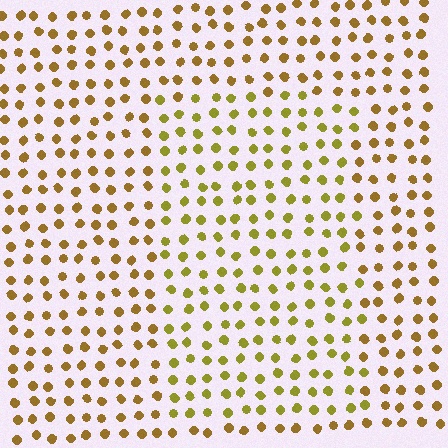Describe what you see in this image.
The image is filled with small brown elements in a uniform arrangement. A rectangle-shaped region is visible where the elements are tinted to a slightly different hue, forming a subtle color boundary.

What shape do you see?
I see a rectangle.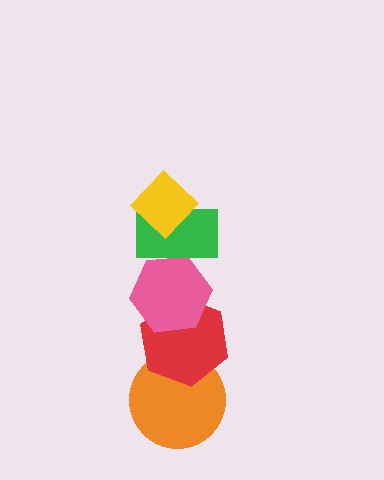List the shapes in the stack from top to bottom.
From top to bottom: the yellow diamond, the green rectangle, the pink hexagon, the red hexagon, the orange circle.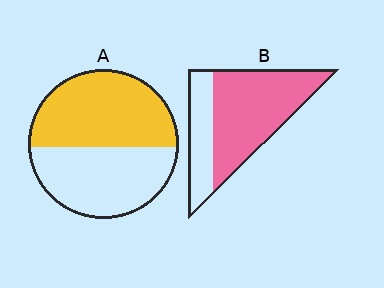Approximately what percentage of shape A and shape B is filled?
A is approximately 55% and B is approximately 70%.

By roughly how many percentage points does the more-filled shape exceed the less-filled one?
By roughly 15 percentage points (B over A).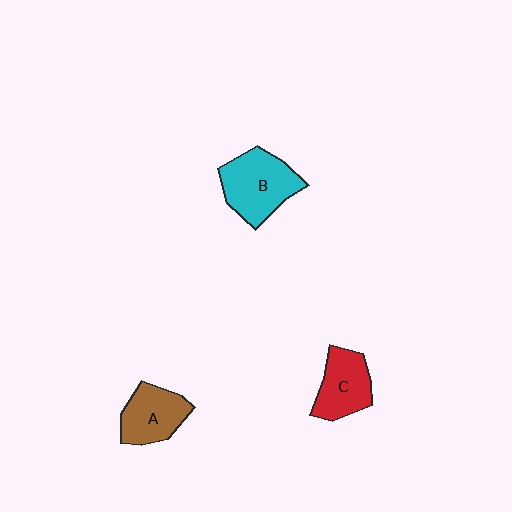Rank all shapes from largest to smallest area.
From largest to smallest: B (cyan), A (brown), C (red).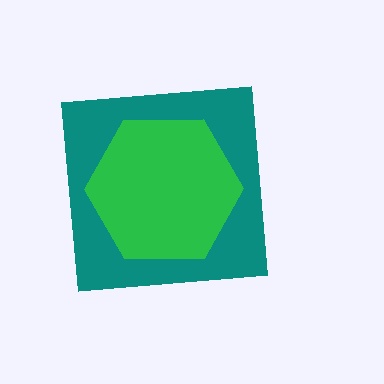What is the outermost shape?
The teal square.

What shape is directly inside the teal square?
The green hexagon.